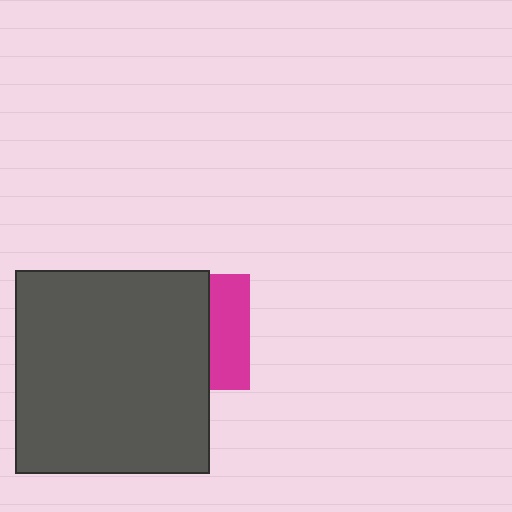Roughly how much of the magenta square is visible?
A small part of it is visible (roughly 34%).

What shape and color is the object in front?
The object in front is a dark gray rectangle.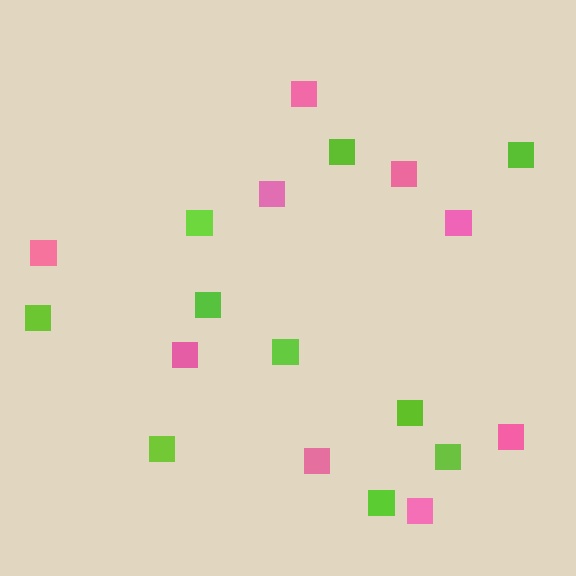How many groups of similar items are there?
There are 2 groups: one group of lime squares (10) and one group of pink squares (9).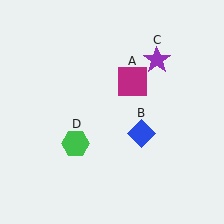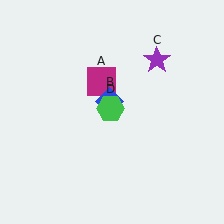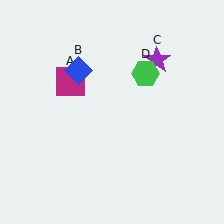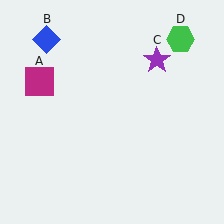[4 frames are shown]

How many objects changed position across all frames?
3 objects changed position: magenta square (object A), blue diamond (object B), green hexagon (object D).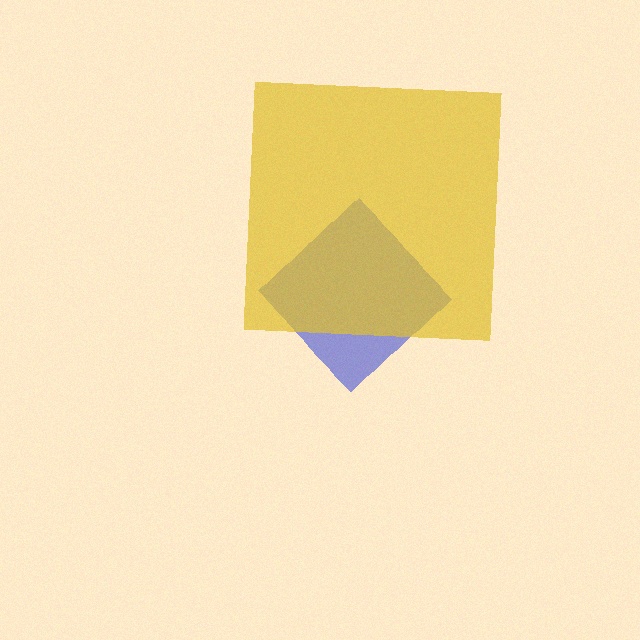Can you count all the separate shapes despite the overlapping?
Yes, there are 2 separate shapes.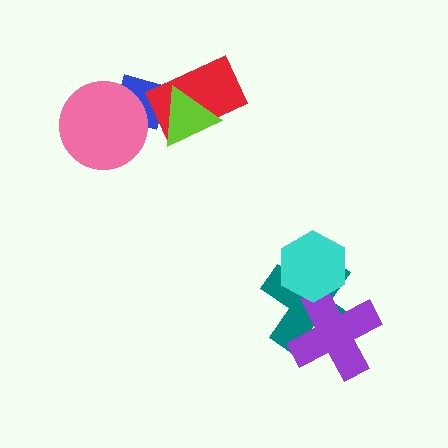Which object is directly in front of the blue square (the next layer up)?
The pink circle is directly in front of the blue square.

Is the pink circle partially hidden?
No, no other shape covers it.